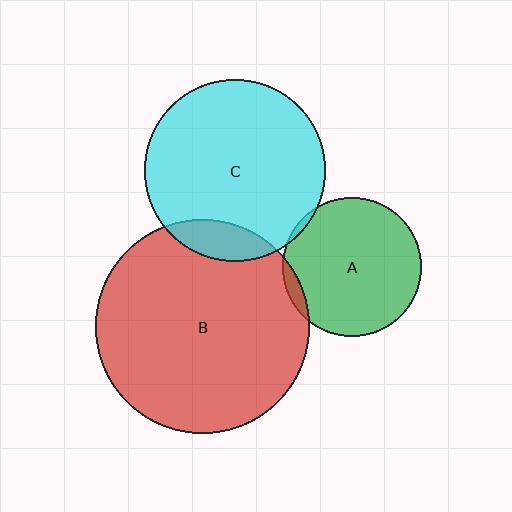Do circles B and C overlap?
Yes.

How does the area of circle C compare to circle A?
Approximately 1.7 times.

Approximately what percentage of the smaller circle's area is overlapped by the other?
Approximately 10%.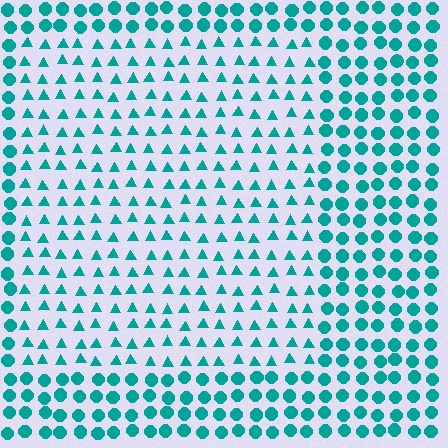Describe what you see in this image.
The image is filled with small teal elements arranged in a uniform grid. A rectangle-shaped region contains triangles, while the surrounding area contains circles. The boundary is defined purely by the change in element shape.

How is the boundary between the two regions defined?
The boundary is defined by a change in element shape: triangles inside vs. circles outside. All elements share the same color and spacing.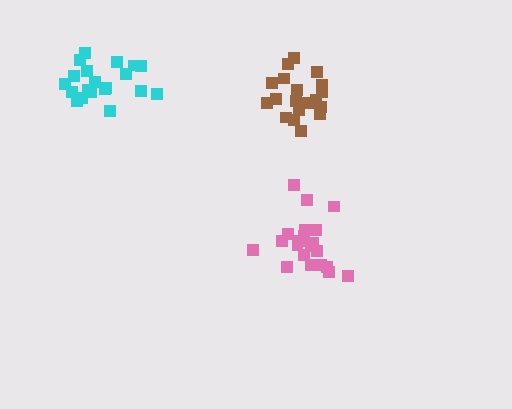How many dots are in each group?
Group 1: 20 dots, Group 2: 21 dots, Group 3: 21 dots (62 total).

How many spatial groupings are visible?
There are 3 spatial groupings.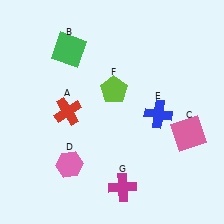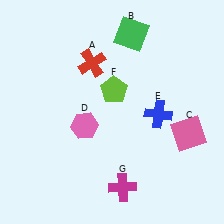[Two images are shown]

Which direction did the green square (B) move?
The green square (B) moved right.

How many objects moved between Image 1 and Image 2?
3 objects moved between the two images.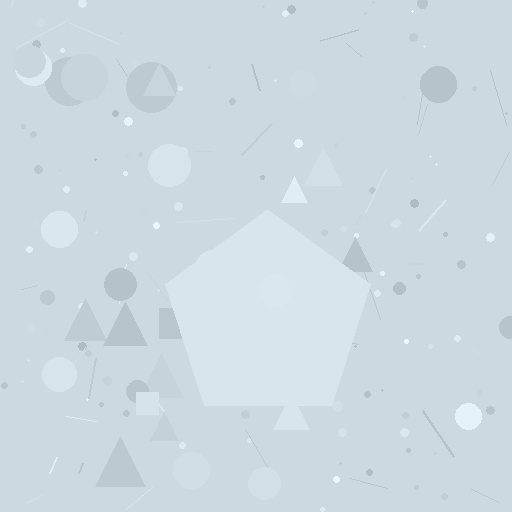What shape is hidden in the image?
A pentagon is hidden in the image.